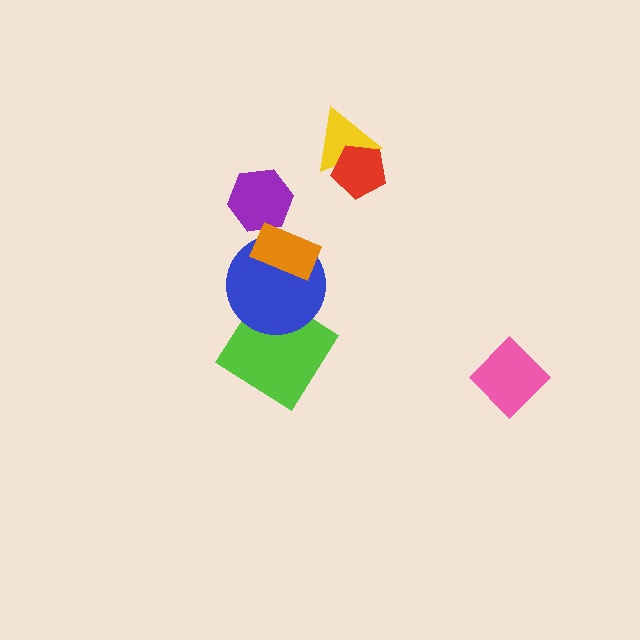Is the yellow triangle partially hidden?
Yes, it is partially covered by another shape.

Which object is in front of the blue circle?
The orange rectangle is in front of the blue circle.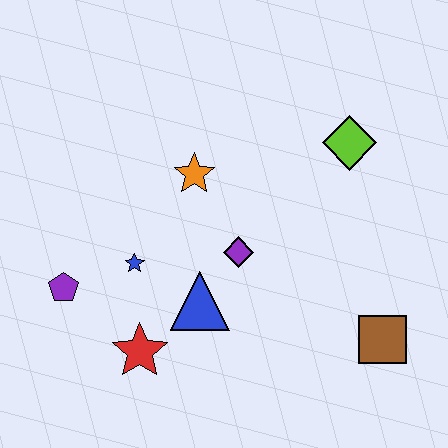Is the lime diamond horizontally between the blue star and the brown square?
Yes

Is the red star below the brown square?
Yes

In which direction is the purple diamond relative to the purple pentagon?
The purple diamond is to the right of the purple pentagon.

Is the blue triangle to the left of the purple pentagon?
No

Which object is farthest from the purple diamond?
The purple pentagon is farthest from the purple diamond.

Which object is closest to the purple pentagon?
The blue star is closest to the purple pentagon.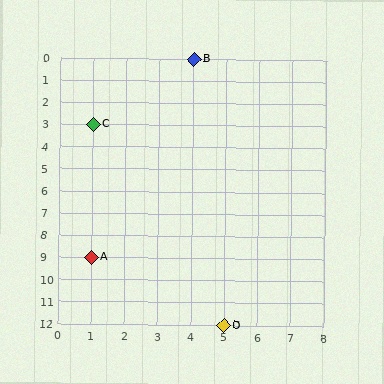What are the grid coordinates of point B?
Point B is at grid coordinates (4, 0).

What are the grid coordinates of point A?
Point A is at grid coordinates (1, 9).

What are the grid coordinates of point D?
Point D is at grid coordinates (5, 12).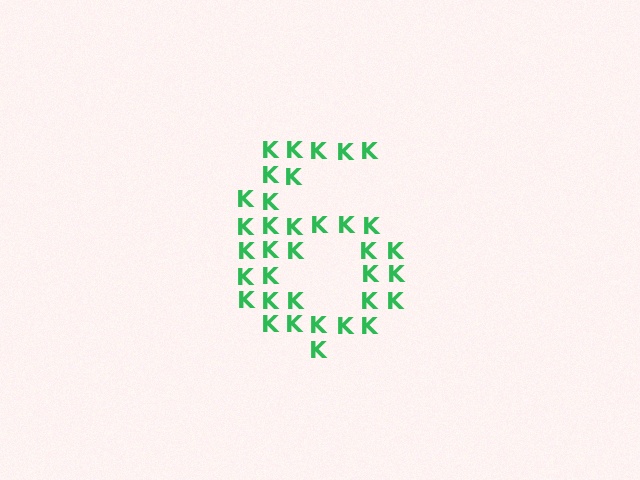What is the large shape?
The large shape is the digit 6.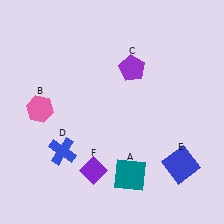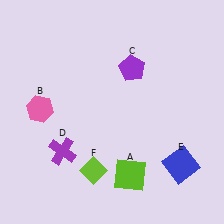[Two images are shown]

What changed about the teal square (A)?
In Image 1, A is teal. In Image 2, it changed to lime.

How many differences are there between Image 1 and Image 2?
There are 3 differences between the two images.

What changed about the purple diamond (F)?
In Image 1, F is purple. In Image 2, it changed to lime.